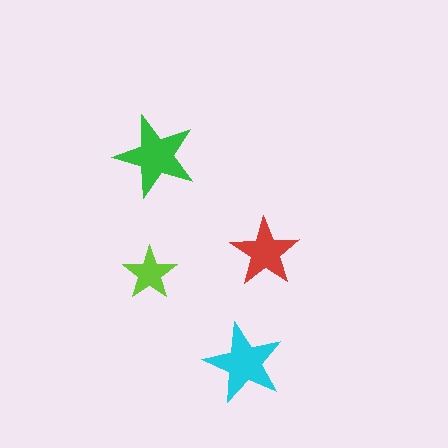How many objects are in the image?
There are 4 objects in the image.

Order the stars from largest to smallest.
the green one, the cyan one, the red one, the lime one.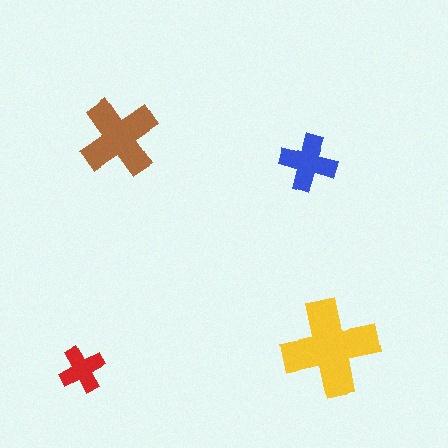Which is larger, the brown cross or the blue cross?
The brown one.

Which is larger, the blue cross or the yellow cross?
The yellow one.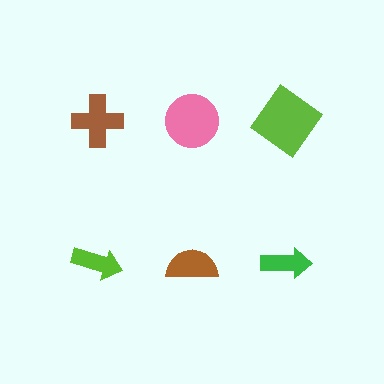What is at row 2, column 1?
A lime arrow.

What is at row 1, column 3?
A lime diamond.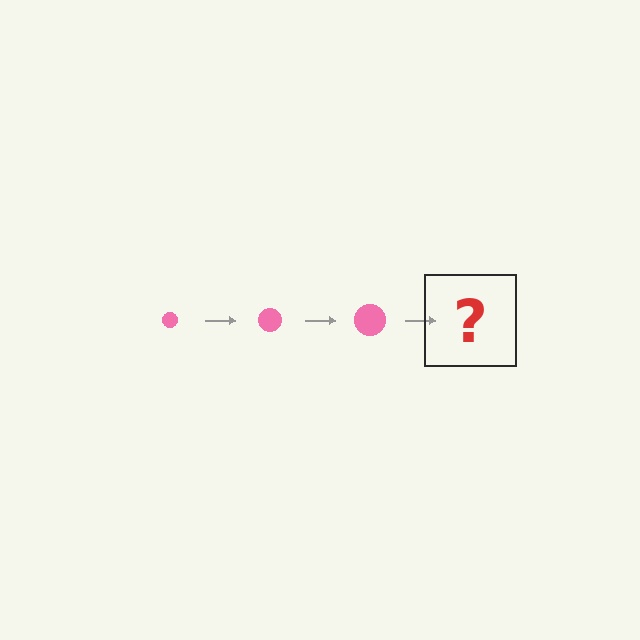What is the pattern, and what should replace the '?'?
The pattern is that the circle gets progressively larger each step. The '?' should be a pink circle, larger than the previous one.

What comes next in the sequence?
The next element should be a pink circle, larger than the previous one.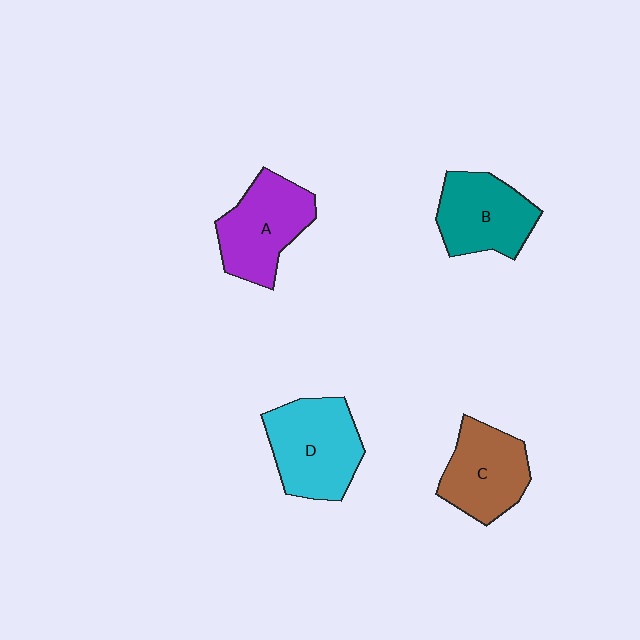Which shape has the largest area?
Shape D (cyan).